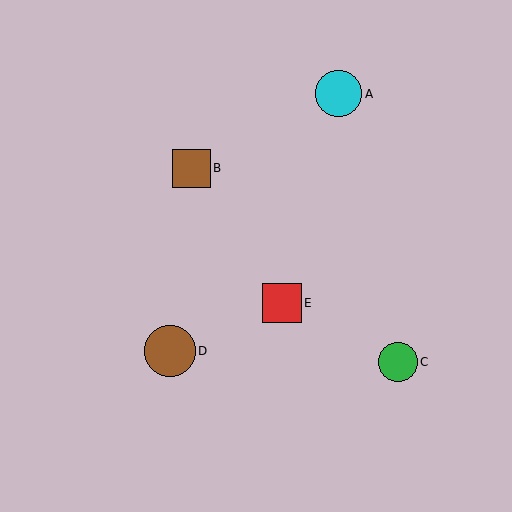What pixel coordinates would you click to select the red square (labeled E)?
Click at (282, 303) to select the red square E.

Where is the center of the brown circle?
The center of the brown circle is at (170, 351).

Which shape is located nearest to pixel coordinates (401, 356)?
The green circle (labeled C) at (398, 362) is nearest to that location.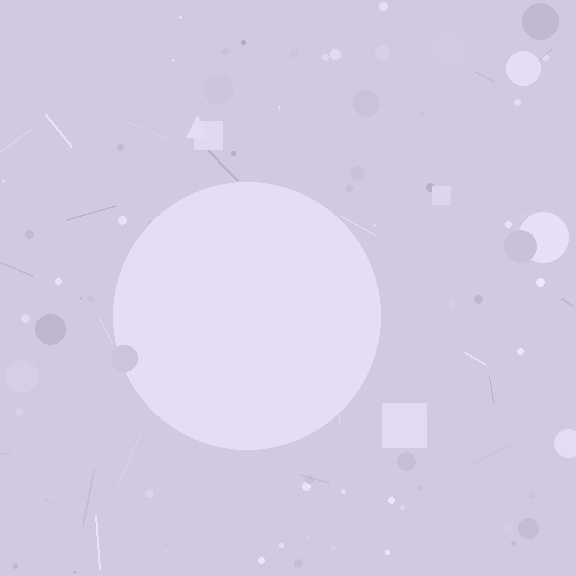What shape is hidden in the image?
A circle is hidden in the image.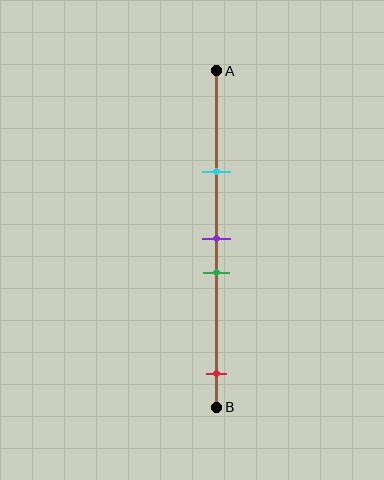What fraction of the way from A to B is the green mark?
The green mark is approximately 60% (0.6) of the way from A to B.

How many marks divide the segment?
There are 4 marks dividing the segment.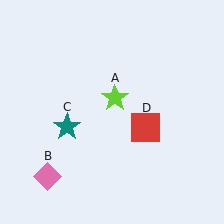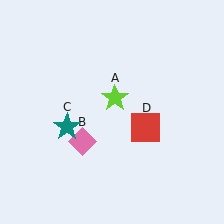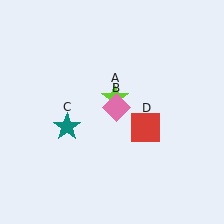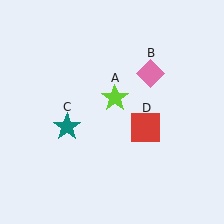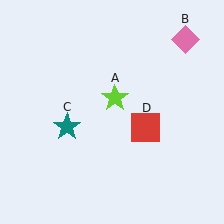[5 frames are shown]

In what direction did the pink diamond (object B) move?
The pink diamond (object B) moved up and to the right.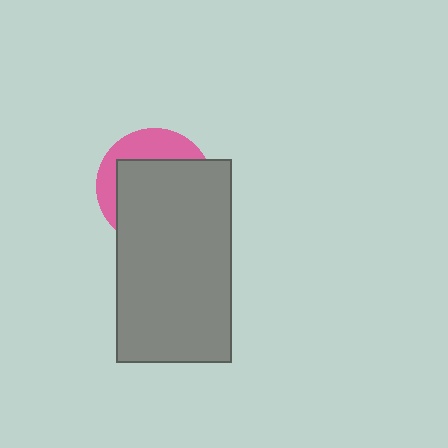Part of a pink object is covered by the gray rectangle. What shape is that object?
It is a circle.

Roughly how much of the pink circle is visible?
A small part of it is visible (roughly 32%).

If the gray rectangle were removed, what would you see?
You would see the complete pink circle.